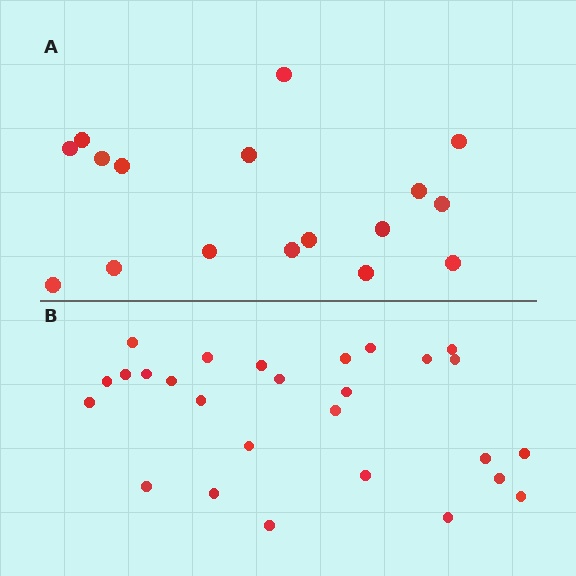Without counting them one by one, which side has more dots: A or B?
Region B (the bottom region) has more dots.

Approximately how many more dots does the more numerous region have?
Region B has roughly 10 or so more dots than region A.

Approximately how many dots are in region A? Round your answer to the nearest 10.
About 20 dots. (The exact count is 17, which rounds to 20.)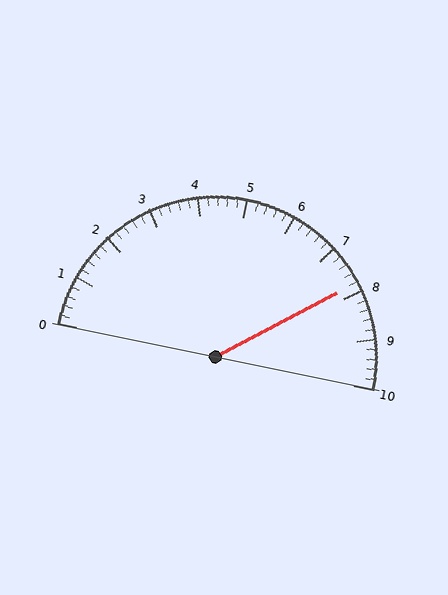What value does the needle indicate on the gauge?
The needle indicates approximately 7.8.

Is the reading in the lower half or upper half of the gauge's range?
The reading is in the upper half of the range (0 to 10).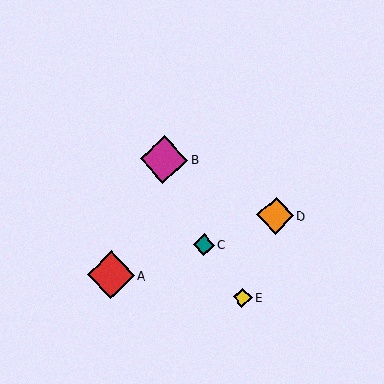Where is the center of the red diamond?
The center of the red diamond is at (111, 275).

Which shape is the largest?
The magenta diamond (labeled B) is the largest.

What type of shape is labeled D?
Shape D is an orange diamond.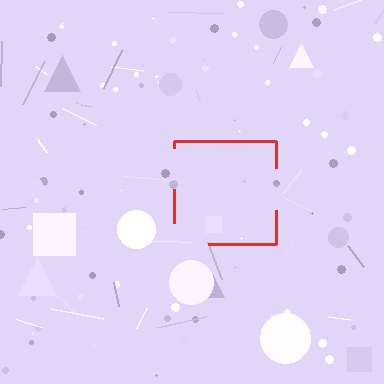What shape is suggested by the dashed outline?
The dashed outline suggests a square.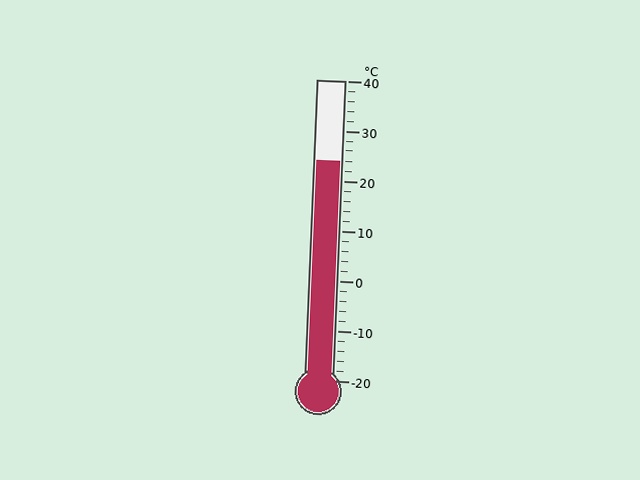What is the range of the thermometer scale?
The thermometer scale ranges from -20°C to 40°C.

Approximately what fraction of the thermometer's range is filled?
The thermometer is filled to approximately 75% of its range.